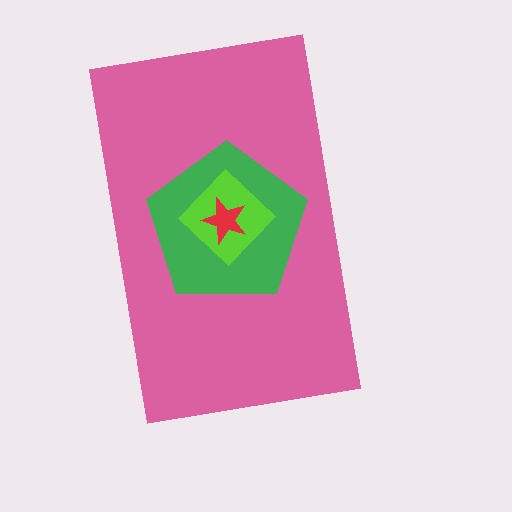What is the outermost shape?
The pink rectangle.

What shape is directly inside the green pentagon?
The lime diamond.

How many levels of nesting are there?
4.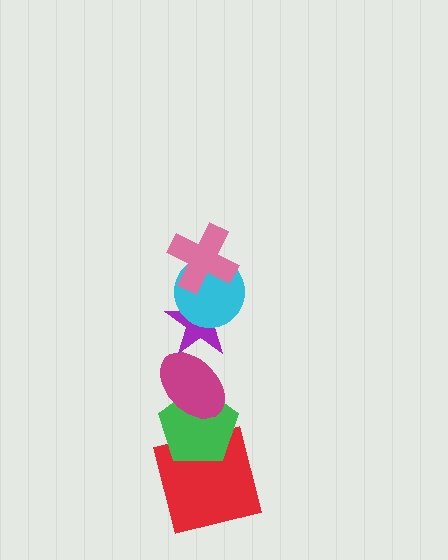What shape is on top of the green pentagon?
The magenta ellipse is on top of the green pentagon.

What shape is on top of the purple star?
The cyan circle is on top of the purple star.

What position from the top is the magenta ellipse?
The magenta ellipse is 4th from the top.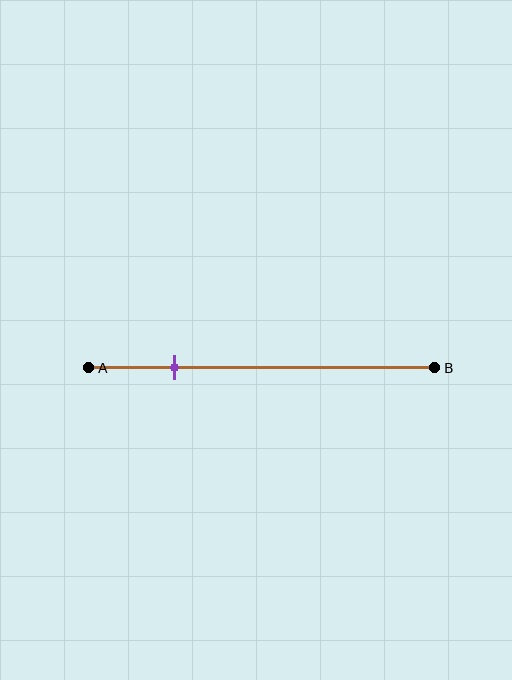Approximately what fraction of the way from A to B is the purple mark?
The purple mark is approximately 25% of the way from A to B.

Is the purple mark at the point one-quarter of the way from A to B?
Yes, the mark is approximately at the one-quarter point.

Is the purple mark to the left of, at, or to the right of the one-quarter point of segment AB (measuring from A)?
The purple mark is approximately at the one-quarter point of segment AB.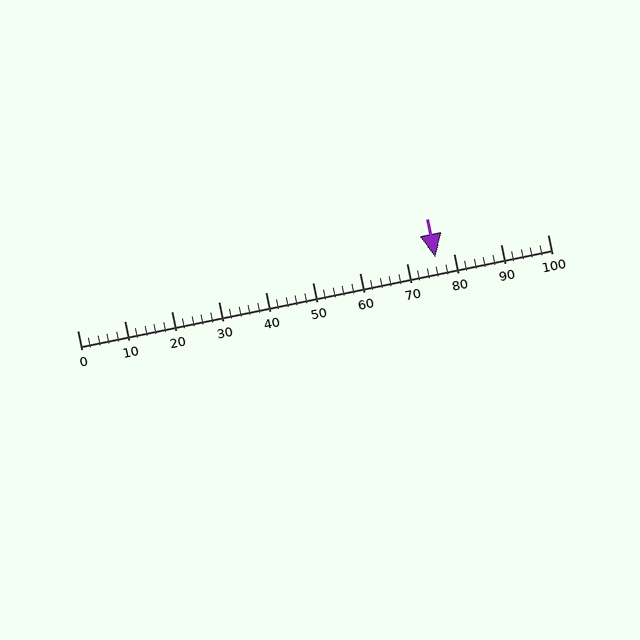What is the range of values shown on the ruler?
The ruler shows values from 0 to 100.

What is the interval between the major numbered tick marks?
The major tick marks are spaced 10 units apart.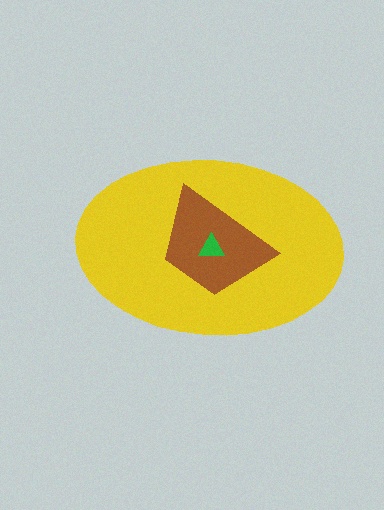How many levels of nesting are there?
3.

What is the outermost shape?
The yellow ellipse.